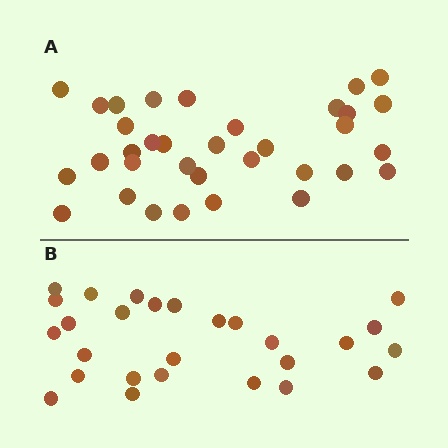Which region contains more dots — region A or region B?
Region A (the top region) has more dots.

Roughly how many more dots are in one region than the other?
Region A has roughly 8 or so more dots than region B.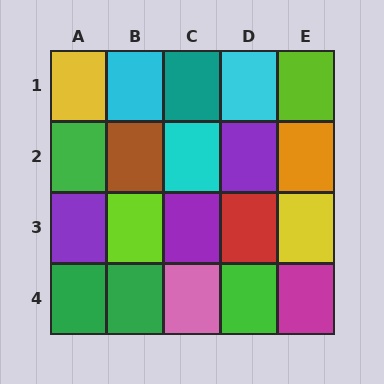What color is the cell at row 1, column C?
Teal.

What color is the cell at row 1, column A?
Yellow.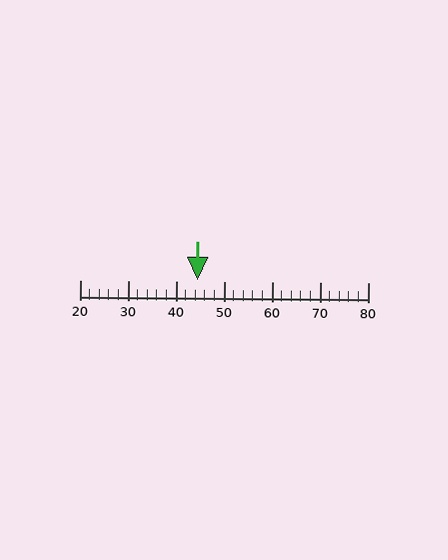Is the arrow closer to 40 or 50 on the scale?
The arrow is closer to 40.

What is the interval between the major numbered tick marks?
The major tick marks are spaced 10 units apart.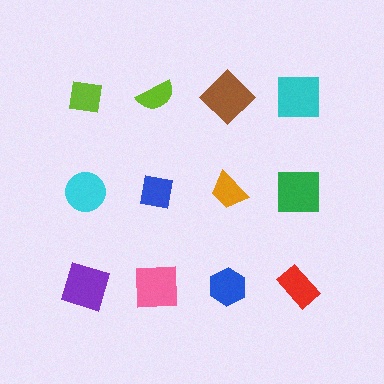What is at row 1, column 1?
A lime square.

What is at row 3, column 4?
A red rectangle.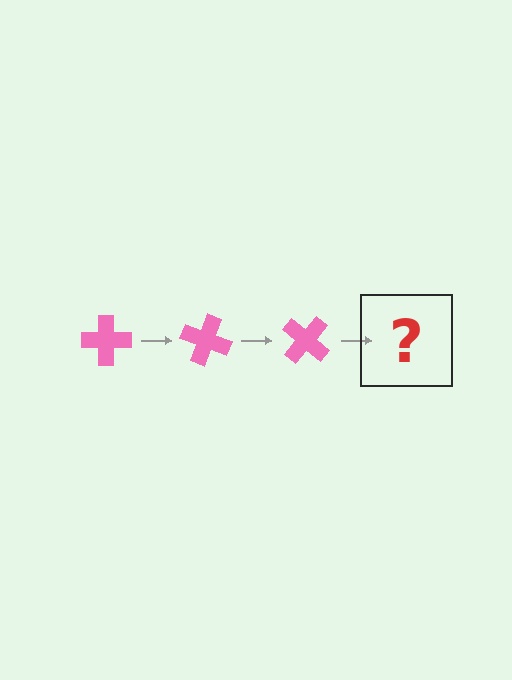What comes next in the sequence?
The next element should be a pink cross rotated 60 degrees.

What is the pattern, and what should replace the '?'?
The pattern is that the cross rotates 20 degrees each step. The '?' should be a pink cross rotated 60 degrees.